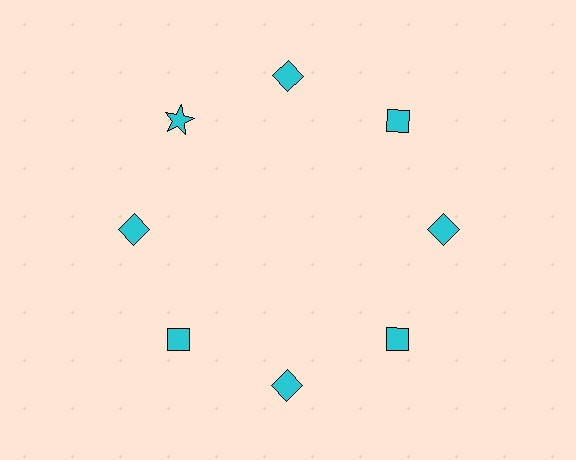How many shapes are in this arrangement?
There are 8 shapes arranged in a ring pattern.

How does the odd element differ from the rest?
It has a different shape: star instead of diamond.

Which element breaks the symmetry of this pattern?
The cyan star at roughly the 10 o'clock position breaks the symmetry. All other shapes are cyan diamonds.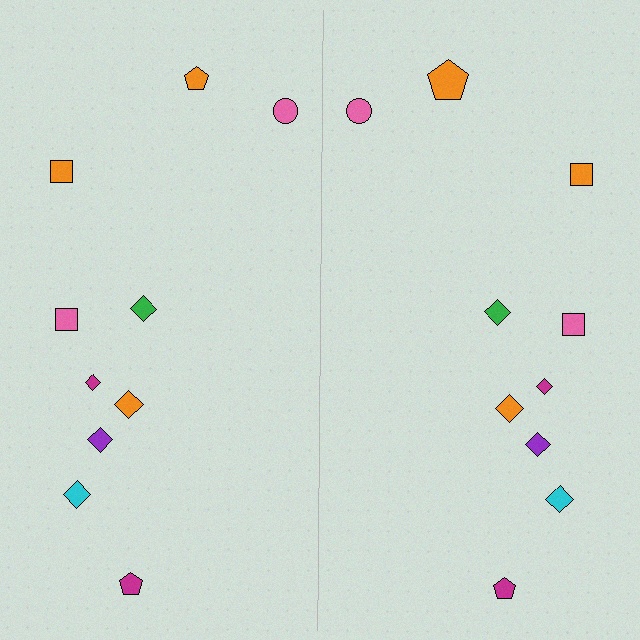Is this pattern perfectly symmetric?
No, the pattern is not perfectly symmetric. The orange pentagon on the right side has a different size than its mirror counterpart.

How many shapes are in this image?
There are 20 shapes in this image.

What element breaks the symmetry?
The orange pentagon on the right side has a different size than its mirror counterpart.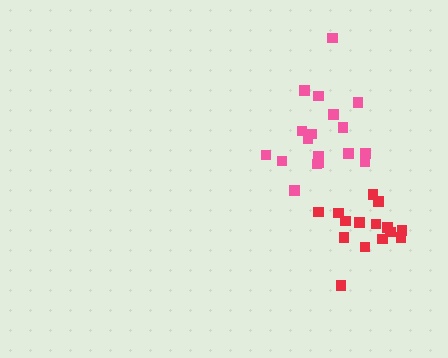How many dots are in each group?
Group 1: 18 dots, Group 2: 15 dots (33 total).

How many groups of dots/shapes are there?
There are 2 groups.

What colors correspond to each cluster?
The clusters are colored: pink, red.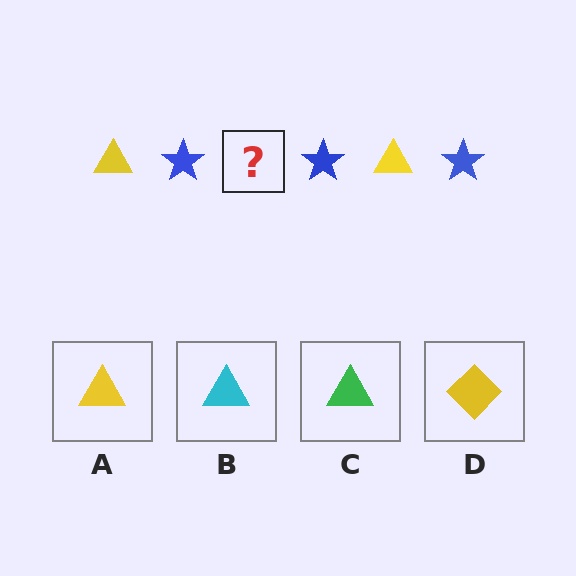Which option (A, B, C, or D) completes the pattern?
A.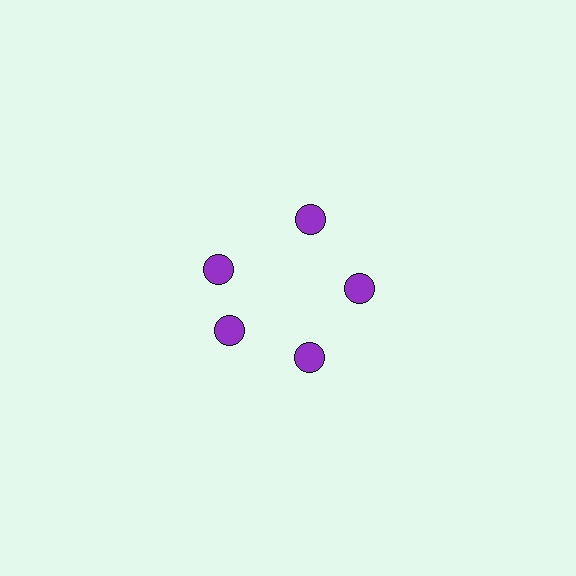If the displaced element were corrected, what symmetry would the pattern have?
It would have 5-fold rotational symmetry — the pattern would map onto itself every 72 degrees.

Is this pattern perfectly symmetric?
No. The 5 purple circles are arranged in a ring, but one element near the 10 o'clock position is rotated out of alignment along the ring, breaking the 5-fold rotational symmetry.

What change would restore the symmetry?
The symmetry would be restored by rotating it back into even spacing with its neighbors so that all 5 circles sit at equal angles and equal distance from the center.